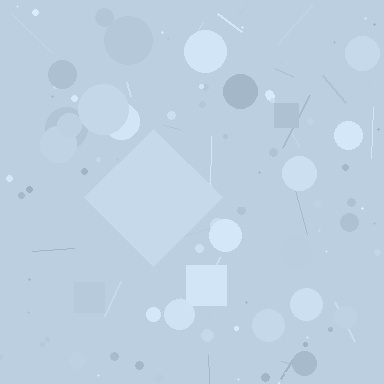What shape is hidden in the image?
A diamond is hidden in the image.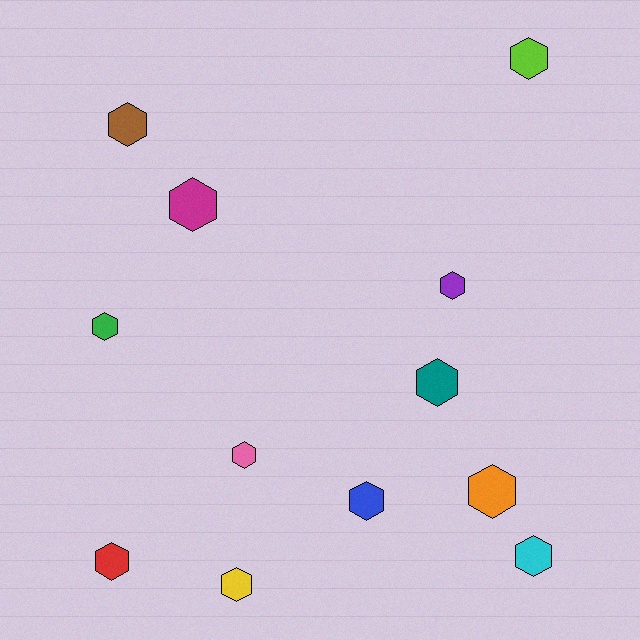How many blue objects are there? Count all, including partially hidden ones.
There is 1 blue object.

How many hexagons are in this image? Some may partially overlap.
There are 12 hexagons.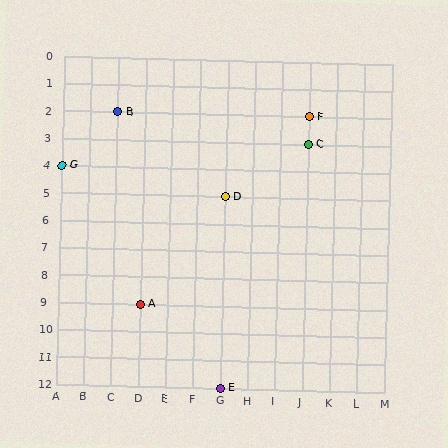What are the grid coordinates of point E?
Point E is at grid coordinates (G, 12).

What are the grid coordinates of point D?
Point D is at grid coordinates (G, 5).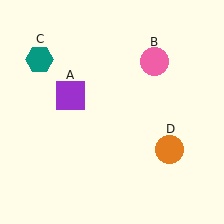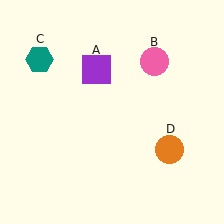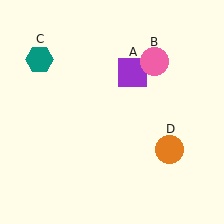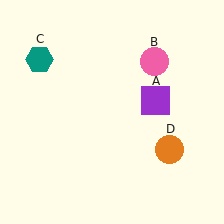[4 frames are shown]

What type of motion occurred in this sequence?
The purple square (object A) rotated clockwise around the center of the scene.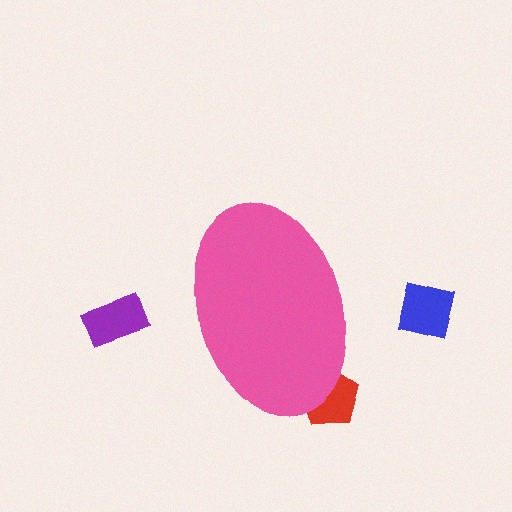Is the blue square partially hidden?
No, the blue square is fully visible.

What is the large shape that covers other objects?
A pink ellipse.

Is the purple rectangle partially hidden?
No, the purple rectangle is fully visible.